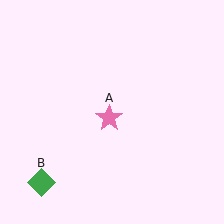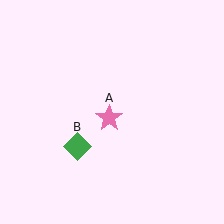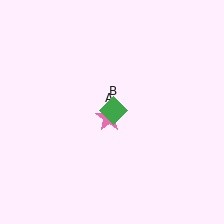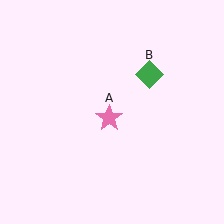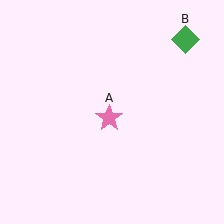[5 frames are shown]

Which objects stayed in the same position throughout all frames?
Pink star (object A) remained stationary.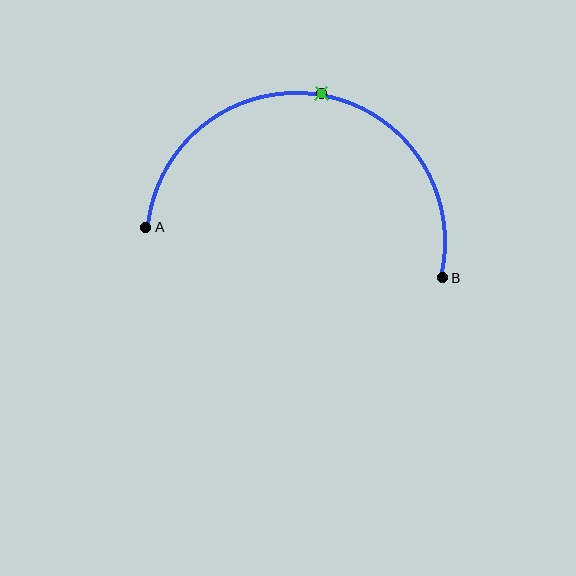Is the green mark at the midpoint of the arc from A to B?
Yes. The green mark lies on the arc at equal arc-length from both A and B — it is the arc midpoint.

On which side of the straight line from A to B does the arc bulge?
The arc bulges above the straight line connecting A and B.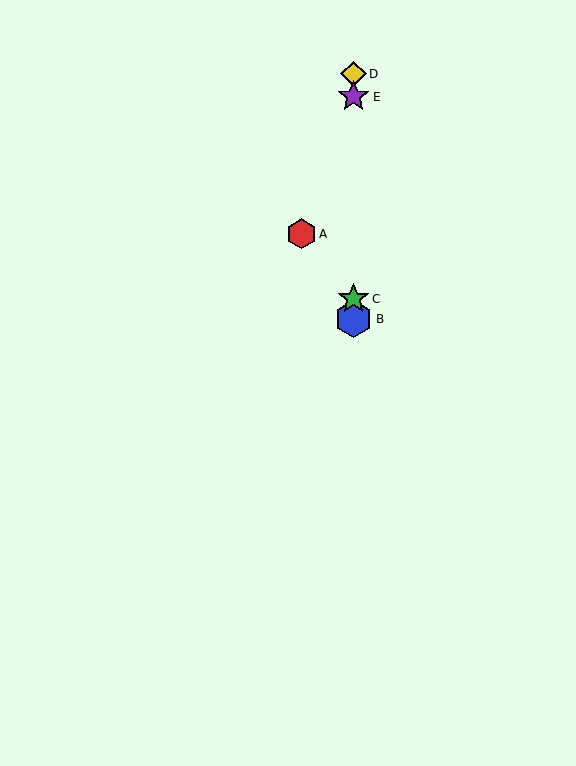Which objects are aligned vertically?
Objects B, C, D, E are aligned vertically.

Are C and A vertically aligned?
No, C is at x≈354 and A is at x≈302.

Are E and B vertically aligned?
Yes, both are at x≈354.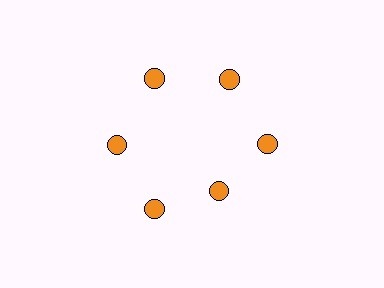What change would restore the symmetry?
The symmetry would be restored by moving it outward, back onto the ring so that all 6 circles sit at equal angles and equal distance from the center.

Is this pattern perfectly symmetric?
No. The 6 orange circles are arranged in a ring, but one element near the 5 o'clock position is pulled inward toward the center, breaking the 6-fold rotational symmetry.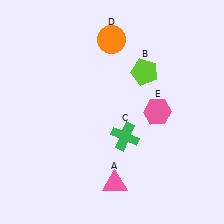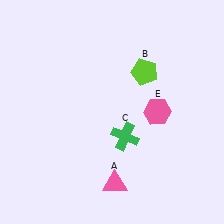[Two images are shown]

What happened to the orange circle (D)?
The orange circle (D) was removed in Image 2. It was in the top-left area of Image 1.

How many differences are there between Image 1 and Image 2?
There is 1 difference between the two images.